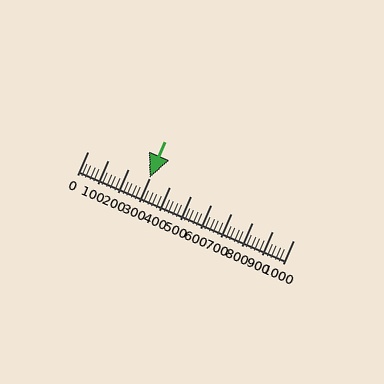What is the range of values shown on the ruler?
The ruler shows values from 0 to 1000.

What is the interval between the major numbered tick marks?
The major tick marks are spaced 100 units apart.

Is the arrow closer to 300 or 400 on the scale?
The arrow is closer to 300.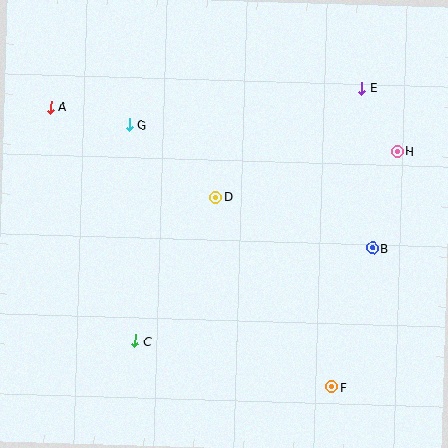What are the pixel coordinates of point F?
Point F is at (332, 387).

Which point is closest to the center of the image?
Point D at (216, 197) is closest to the center.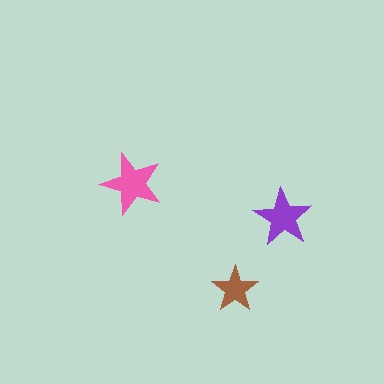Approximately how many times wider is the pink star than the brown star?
About 1.5 times wider.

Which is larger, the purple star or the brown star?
The purple one.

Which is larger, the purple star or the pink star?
The pink one.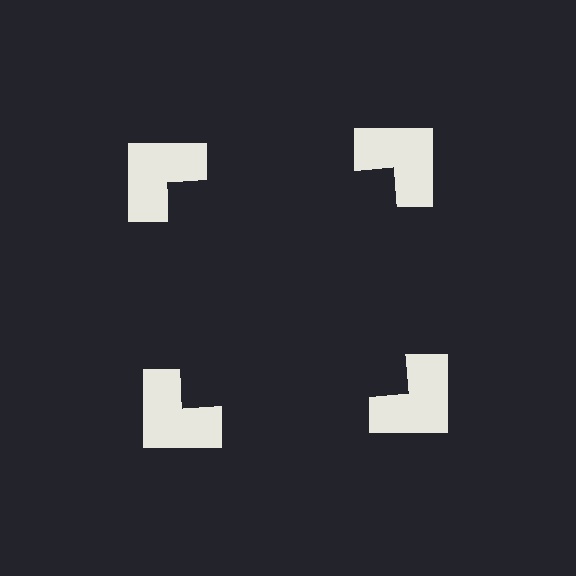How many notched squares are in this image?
There are 4 — one at each vertex of the illusory square.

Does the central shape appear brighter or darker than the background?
It typically appears slightly darker than the background, even though no actual brightness change is drawn.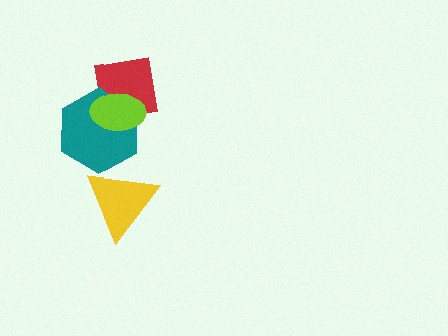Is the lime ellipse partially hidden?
No, no other shape covers it.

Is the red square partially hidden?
Yes, it is partially covered by another shape.